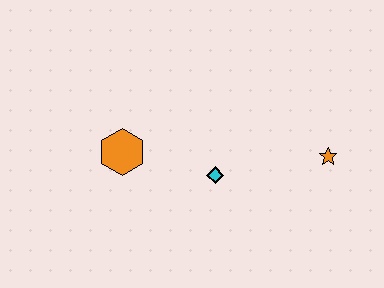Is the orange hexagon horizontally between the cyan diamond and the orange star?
No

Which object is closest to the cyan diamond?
The orange hexagon is closest to the cyan diamond.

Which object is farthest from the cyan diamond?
The orange star is farthest from the cyan diamond.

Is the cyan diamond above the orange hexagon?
No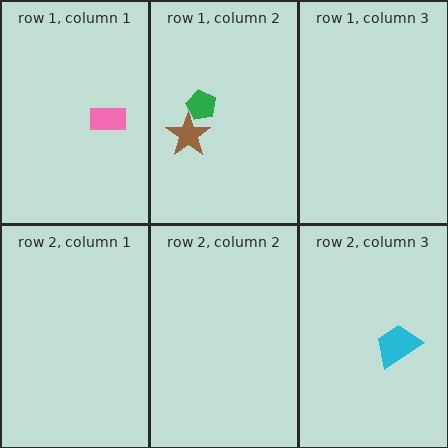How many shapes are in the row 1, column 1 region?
1.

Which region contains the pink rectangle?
The row 1, column 1 region.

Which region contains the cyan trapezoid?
The row 2, column 3 region.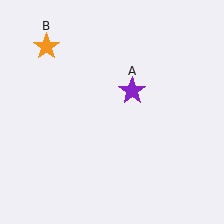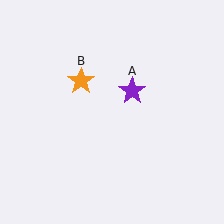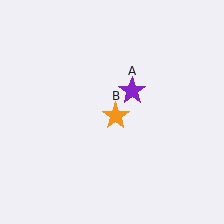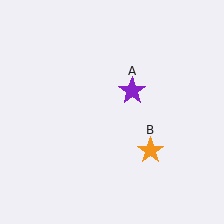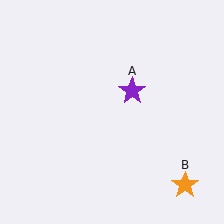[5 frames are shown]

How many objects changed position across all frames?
1 object changed position: orange star (object B).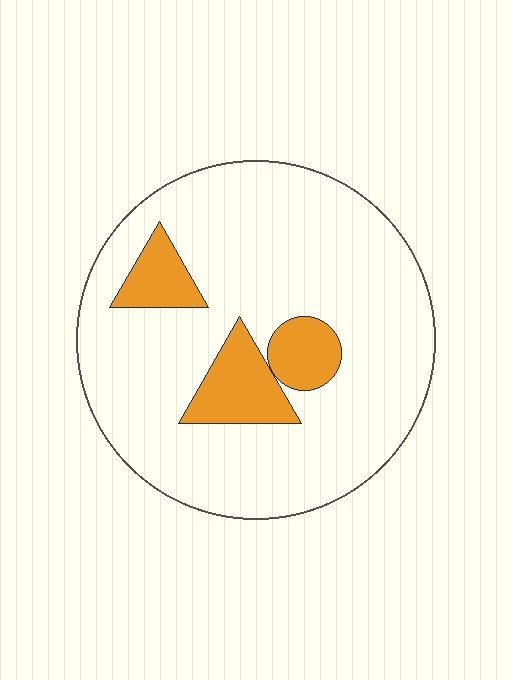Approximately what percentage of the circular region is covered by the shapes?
Approximately 15%.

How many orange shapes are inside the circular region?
3.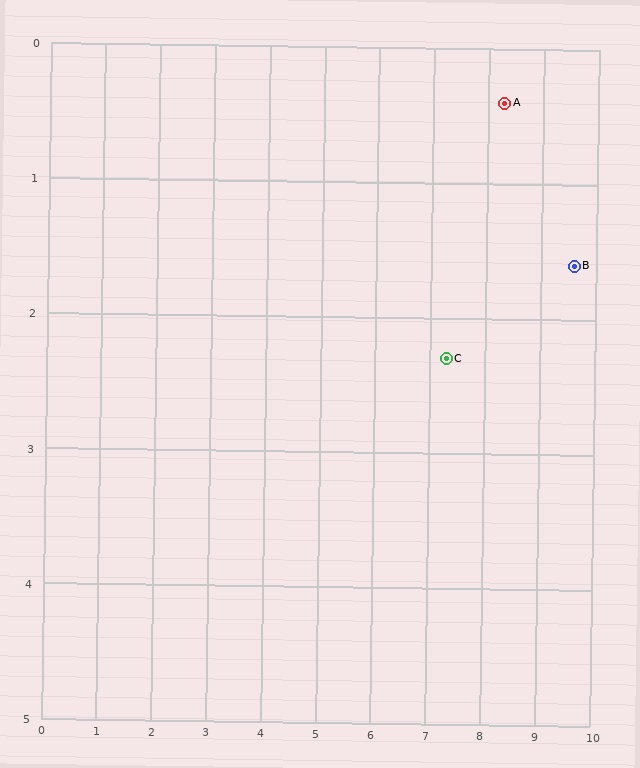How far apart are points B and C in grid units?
Points B and C are about 2.4 grid units apart.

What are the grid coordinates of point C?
Point C is at approximately (7.3, 2.3).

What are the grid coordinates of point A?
Point A is at approximately (8.3, 0.4).